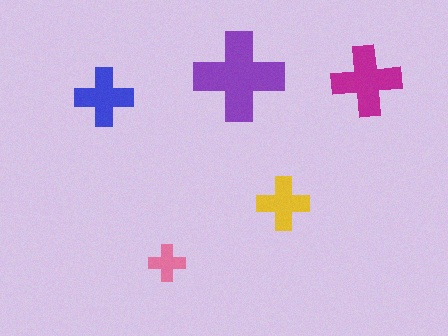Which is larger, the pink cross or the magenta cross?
The magenta one.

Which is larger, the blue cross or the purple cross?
The purple one.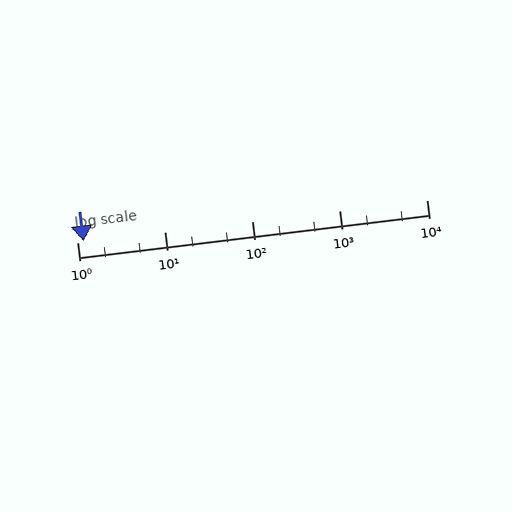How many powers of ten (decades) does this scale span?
The scale spans 4 decades, from 1 to 10000.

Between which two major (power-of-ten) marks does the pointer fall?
The pointer is between 1 and 10.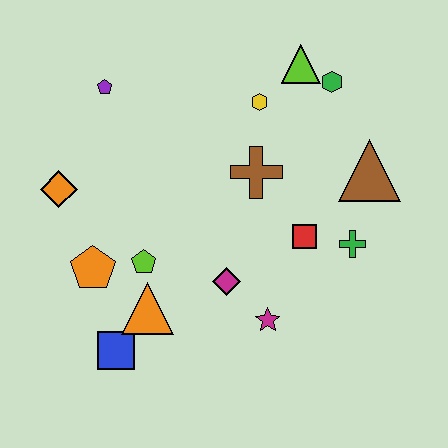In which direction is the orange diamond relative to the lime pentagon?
The orange diamond is to the left of the lime pentagon.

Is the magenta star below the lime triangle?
Yes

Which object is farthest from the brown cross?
The blue square is farthest from the brown cross.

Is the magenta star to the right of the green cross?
No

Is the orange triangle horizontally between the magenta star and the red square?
No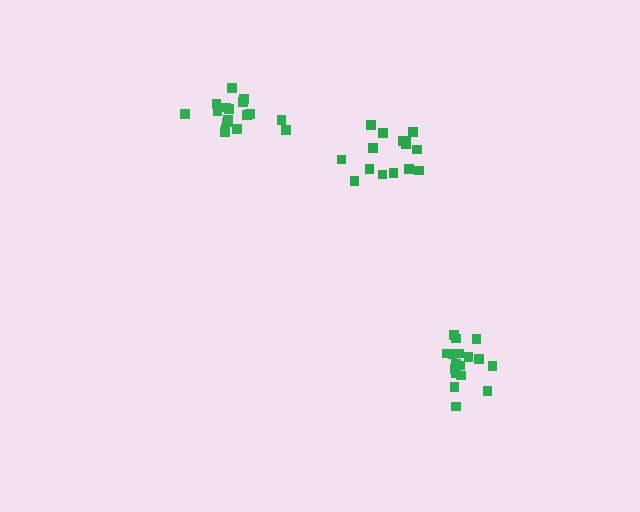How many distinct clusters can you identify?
There are 3 distinct clusters.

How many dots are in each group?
Group 1: 17 dots, Group 2: 17 dots, Group 3: 15 dots (49 total).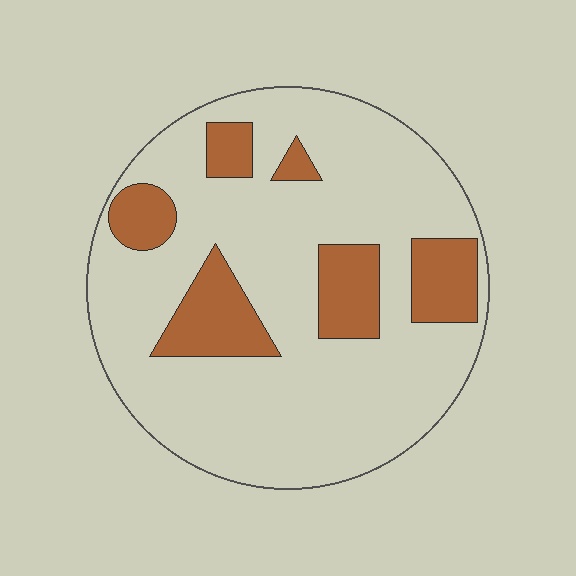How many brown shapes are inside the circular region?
6.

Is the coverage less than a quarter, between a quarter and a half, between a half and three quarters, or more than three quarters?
Less than a quarter.